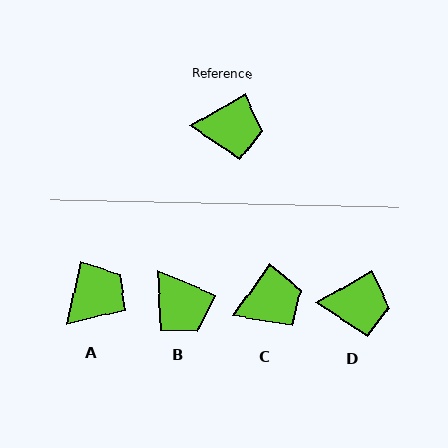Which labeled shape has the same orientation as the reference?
D.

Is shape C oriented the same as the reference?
No, it is off by about 25 degrees.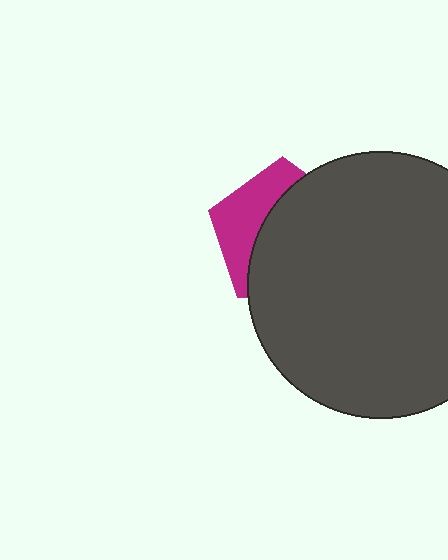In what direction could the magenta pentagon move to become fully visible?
The magenta pentagon could move left. That would shift it out from behind the dark gray circle entirely.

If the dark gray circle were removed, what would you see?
You would see the complete magenta pentagon.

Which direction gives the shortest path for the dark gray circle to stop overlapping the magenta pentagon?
Moving right gives the shortest separation.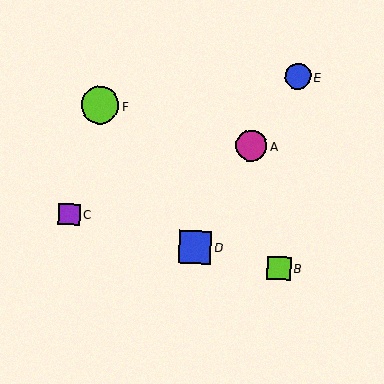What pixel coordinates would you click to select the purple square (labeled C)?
Click at (69, 214) to select the purple square C.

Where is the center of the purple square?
The center of the purple square is at (69, 214).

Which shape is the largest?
The lime circle (labeled F) is the largest.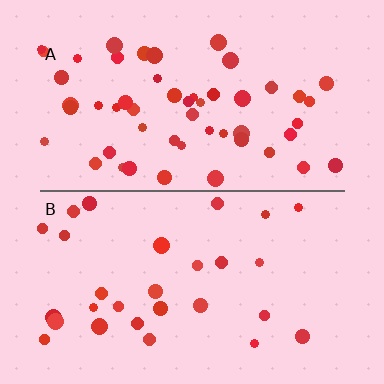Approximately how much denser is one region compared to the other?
Approximately 1.8× — region A over region B.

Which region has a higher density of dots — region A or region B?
A (the top).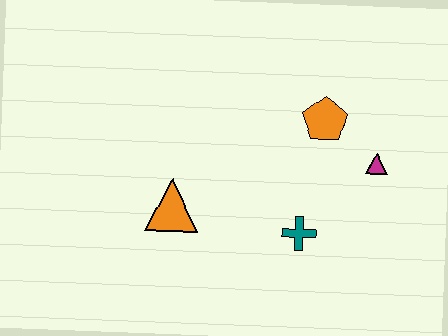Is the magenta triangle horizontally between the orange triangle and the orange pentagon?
No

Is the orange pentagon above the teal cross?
Yes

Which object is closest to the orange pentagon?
The magenta triangle is closest to the orange pentagon.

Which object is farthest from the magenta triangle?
The orange triangle is farthest from the magenta triangle.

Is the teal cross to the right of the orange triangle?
Yes